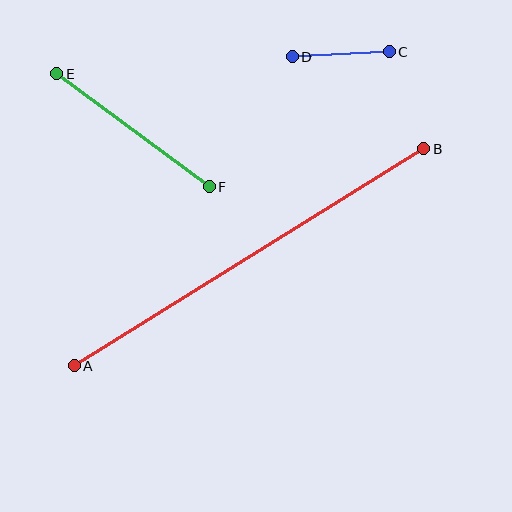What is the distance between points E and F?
The distance is approximately 190 pixels.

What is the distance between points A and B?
The distance is approximately 411 pixels.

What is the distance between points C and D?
The distance is approximately 97 pixels.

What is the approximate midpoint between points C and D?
The midpoint is at approximately (341, 54) pixels.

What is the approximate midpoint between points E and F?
The midpoint is at approximately (133, 130) pixels.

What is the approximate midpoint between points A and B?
The midpoint is at approximately (249, 257) pixels.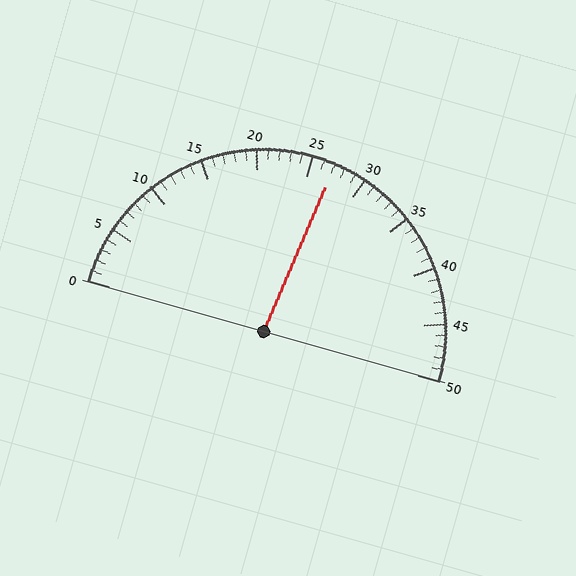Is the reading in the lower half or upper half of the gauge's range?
The reading is in the upper half of the range (0 to 50).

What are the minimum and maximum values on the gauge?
The gauge ranges from 0 to 50.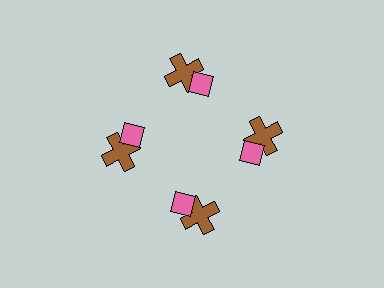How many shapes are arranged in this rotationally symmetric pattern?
There are 8 shapes, arranged in 4 groups of 2.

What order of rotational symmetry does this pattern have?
This pattern has 4-fold rotational symmetry.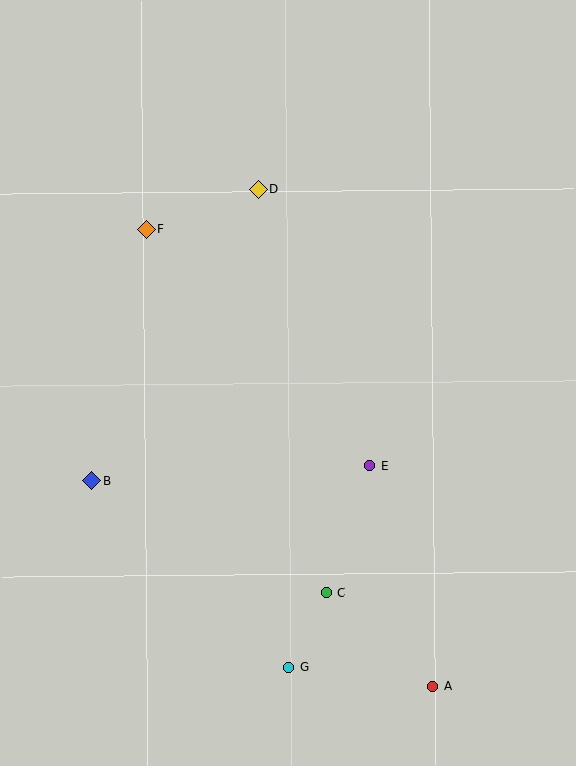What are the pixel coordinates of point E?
Point E is at (369, 466).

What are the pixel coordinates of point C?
Point C is at (326, 592).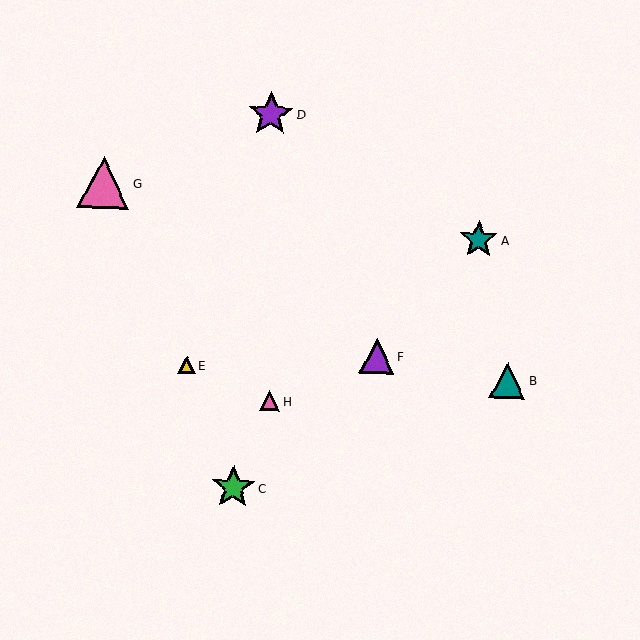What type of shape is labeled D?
Shape D is a purple star.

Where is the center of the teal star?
The center of the teal star is at (479, 240).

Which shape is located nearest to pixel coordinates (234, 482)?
The green star (labeled C) at (233, 488) is nearest to that location.